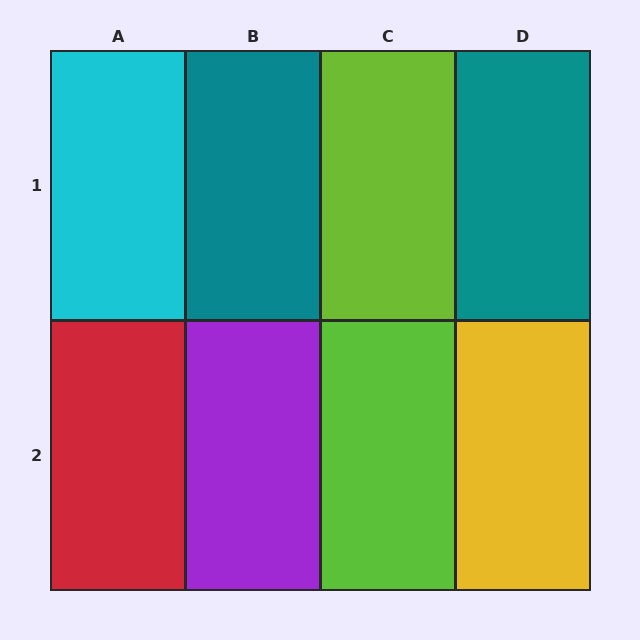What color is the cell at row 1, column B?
Teal.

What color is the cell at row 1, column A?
Cyan.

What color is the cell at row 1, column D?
Teal.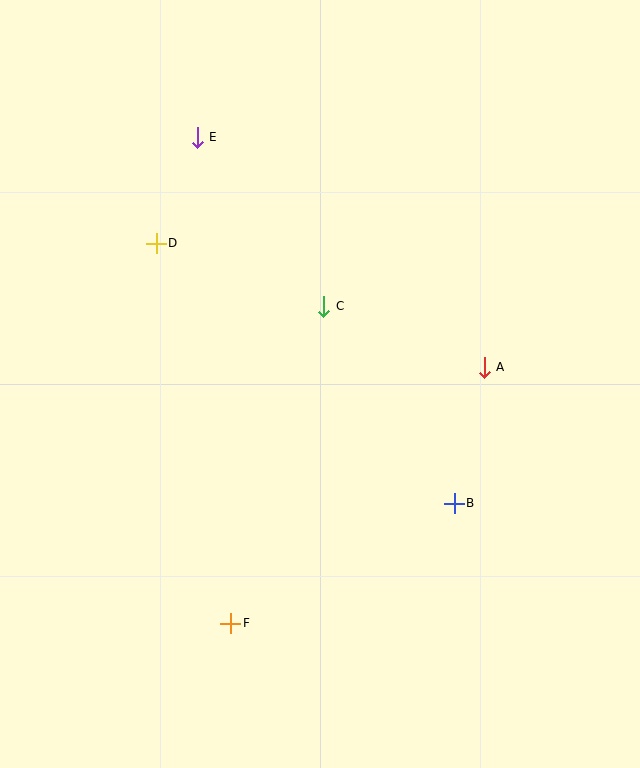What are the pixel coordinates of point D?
Point D is at (156, 243).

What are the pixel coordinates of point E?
Point E is at (197, 137).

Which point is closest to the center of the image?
Point C at (324, 306) is closest to the center.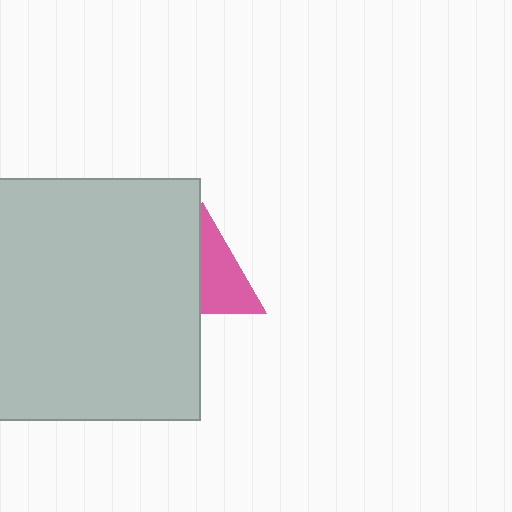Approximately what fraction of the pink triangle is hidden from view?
Roughly 48% of the pink triangle is hidden behind the light gray square.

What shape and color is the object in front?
The object in front is a light gray square.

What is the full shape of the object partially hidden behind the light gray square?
The partially hidden object is a pink triangle.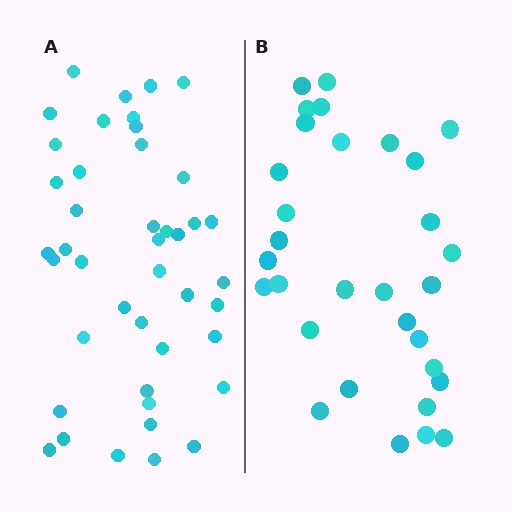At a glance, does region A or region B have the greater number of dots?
Region A (the left region) has more dots.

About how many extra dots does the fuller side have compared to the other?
Region A has roughly 12 or so more dots than region B.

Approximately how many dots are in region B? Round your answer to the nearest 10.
About 30 dots. (The exact count is 31, which rounds to 30.)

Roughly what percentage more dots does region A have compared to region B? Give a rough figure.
About 40% more.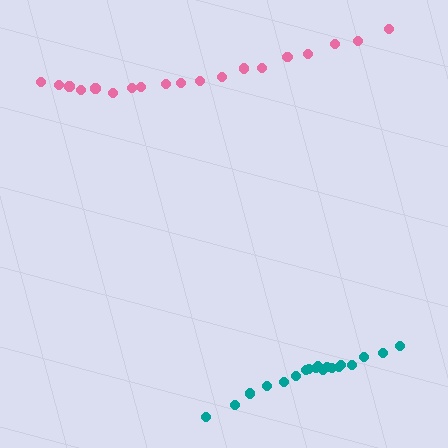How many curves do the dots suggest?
There are 2 distinct paths.